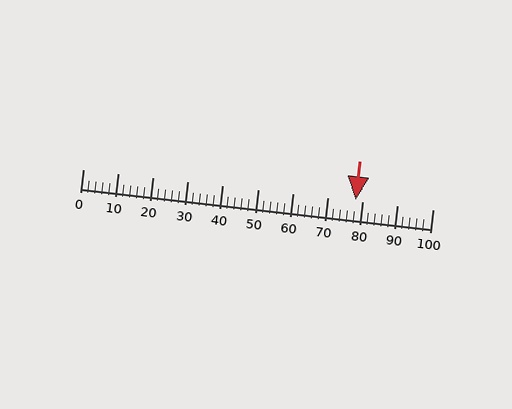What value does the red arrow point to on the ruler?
The red arrow points to approximately 78.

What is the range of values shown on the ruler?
The ruler shows values from 0 to 100.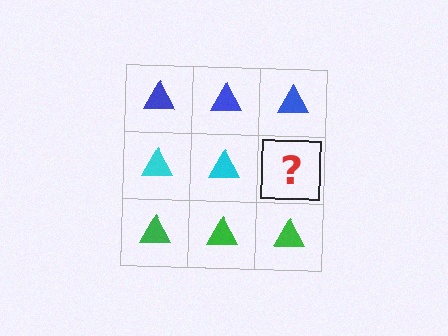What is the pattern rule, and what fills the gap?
The rule is that each row has a consistent color. The gap should be filled with a cyan triangle.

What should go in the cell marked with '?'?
The missing cell should contain a cyan triangle.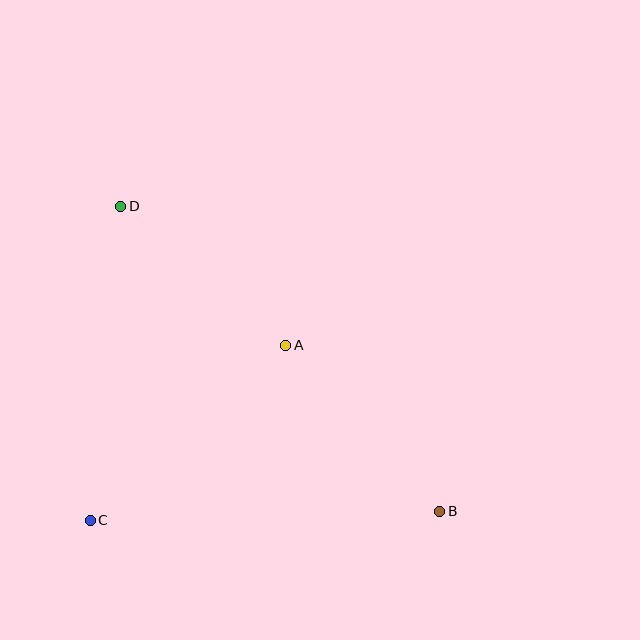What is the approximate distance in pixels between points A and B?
The distance between A and B is approximately 226 pixels.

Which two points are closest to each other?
Points A and D are closest to each other.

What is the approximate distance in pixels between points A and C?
The distance between A and C is approximately 262 pixels.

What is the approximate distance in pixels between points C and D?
The distance between C and D is approximately 316 pixels.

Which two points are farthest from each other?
Points B and D are farthest from each other.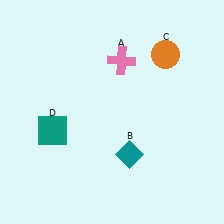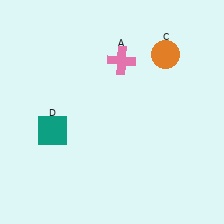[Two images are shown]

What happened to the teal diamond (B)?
The teal diamond (B) was removed in Image 2. It was in the bottom-right area of Image 1.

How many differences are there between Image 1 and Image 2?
There is 1 difference between the two images.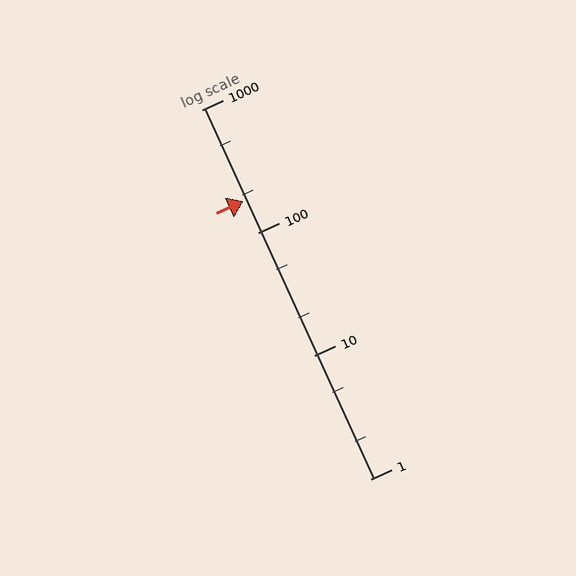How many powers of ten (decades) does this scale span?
The scale spans 3 decades, from 1 to 1000.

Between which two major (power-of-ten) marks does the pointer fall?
The pointer is between 100 and 1000.